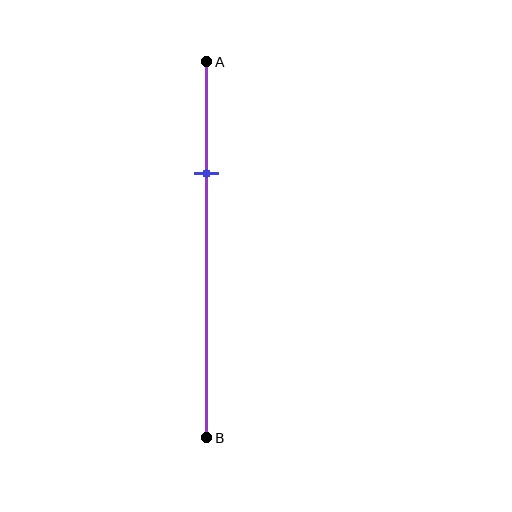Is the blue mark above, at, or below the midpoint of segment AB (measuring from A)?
The blue mark is above the midpoint of segment AB.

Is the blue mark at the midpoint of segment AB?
No, the mark is at about 30% from A, not at the 50% midpoint.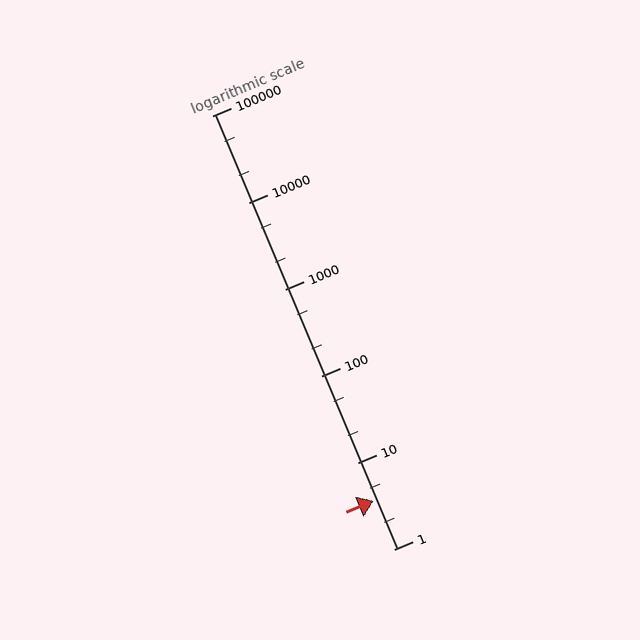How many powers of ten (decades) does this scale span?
The scale spans 5 decades, from 1 to 100000.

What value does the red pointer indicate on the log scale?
The pointer indicates approximately 3.6.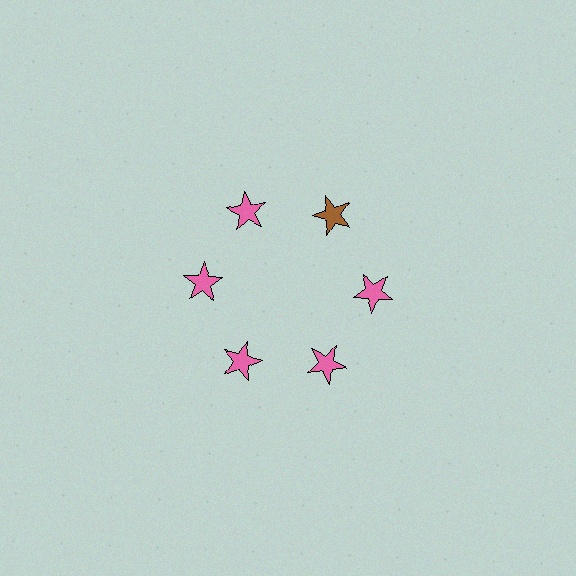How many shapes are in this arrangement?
There are 6 shapes arranged in a ring pattern.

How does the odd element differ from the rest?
It has a different color: brown instead of pink.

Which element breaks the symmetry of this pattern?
The brown star at roughly the 1 o'clock position breaks the symmetry. All other shapes are pink stars.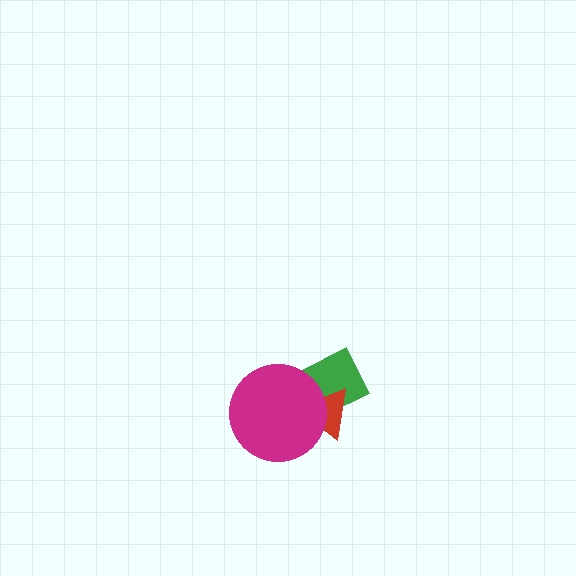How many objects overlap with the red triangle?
2 objects overlap with the red triangle.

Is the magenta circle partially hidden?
No, no other shape covers it.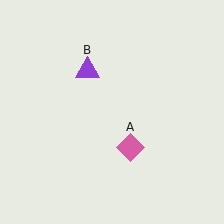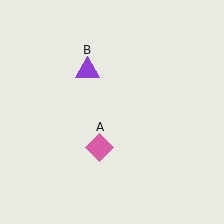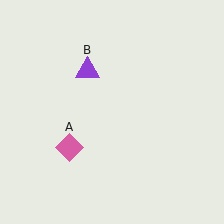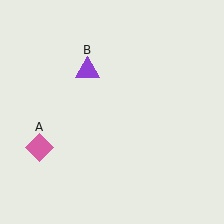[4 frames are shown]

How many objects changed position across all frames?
1 object changed position: pink diamond (object A).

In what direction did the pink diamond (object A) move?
The pink diamond (object A) moved left.